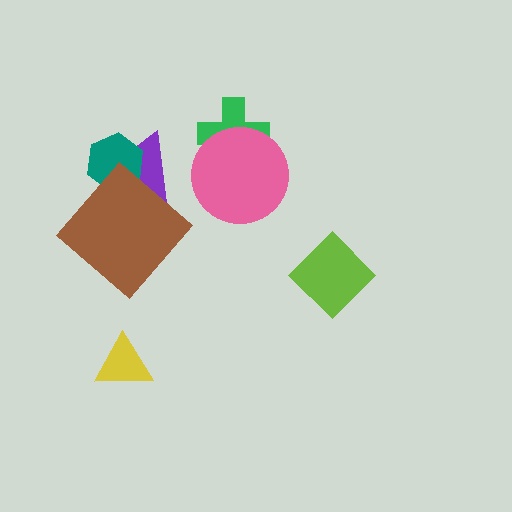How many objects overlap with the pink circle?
1 object overlaps with the pink circle.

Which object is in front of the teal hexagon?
The brown diamond is in front of the teal hexagon.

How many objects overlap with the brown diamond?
2 objects overlap with the brown diamond.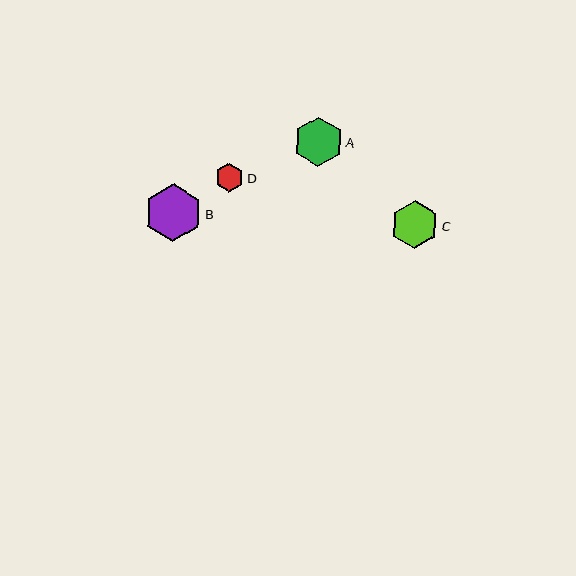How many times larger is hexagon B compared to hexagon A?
Hexagon B is approximately 1.2 times the size of hexagon A.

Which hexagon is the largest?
Hexagon B is the largest with a size of approximately 57 pixels.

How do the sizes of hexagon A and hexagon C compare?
Hexagon A and hexagon C are approximately the same size.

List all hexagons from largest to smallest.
From largest to smallest: B, A, C, D.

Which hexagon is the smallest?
Hexagon D is the smallest with a size of approximately 29 pixels.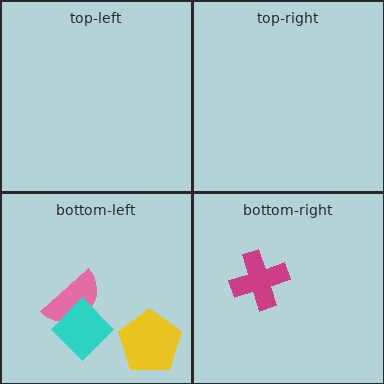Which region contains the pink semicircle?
The bottom-left region.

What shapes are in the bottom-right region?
The magenta cross.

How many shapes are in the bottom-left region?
3.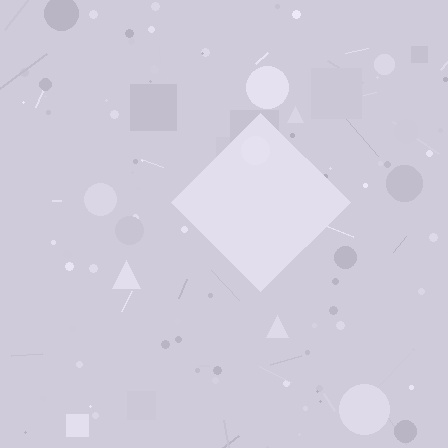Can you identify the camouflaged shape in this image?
The camouflaged shape is a diamond.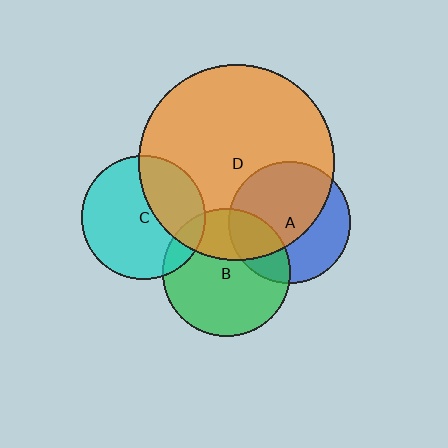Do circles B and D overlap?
Yes.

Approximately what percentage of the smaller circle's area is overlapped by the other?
Approximately 30%.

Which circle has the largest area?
Circle D (orange).